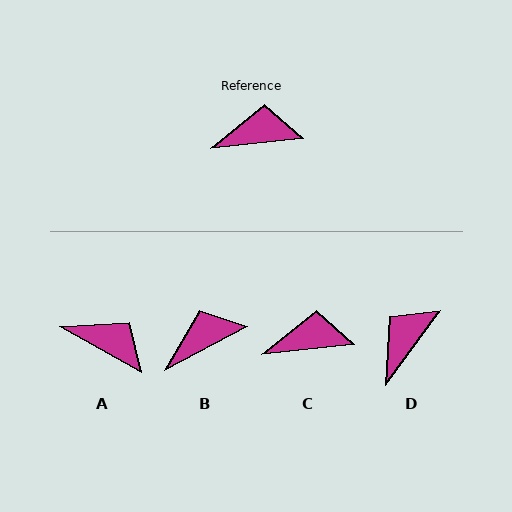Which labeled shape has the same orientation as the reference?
C.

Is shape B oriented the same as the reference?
No, it is off by about 22 degrees.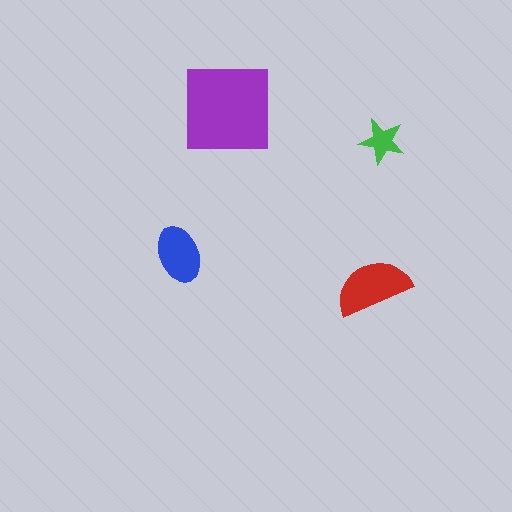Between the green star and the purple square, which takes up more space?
The purple square.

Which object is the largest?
The purple square.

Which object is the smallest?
The green star.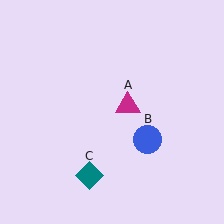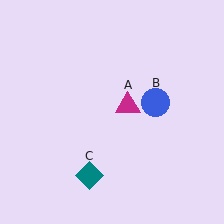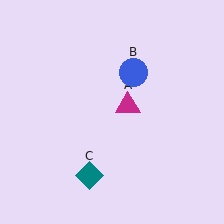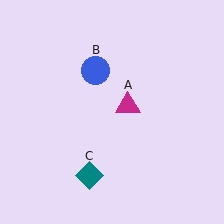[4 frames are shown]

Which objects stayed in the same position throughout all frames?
Magenta triangle (object A) and teal diamond (object C) remained stationary.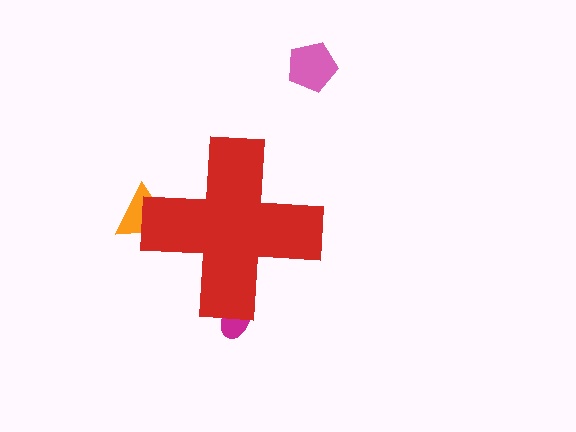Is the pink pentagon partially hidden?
No, the pink pentagon is fully visible.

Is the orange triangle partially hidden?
Yes, the orange triangle is partially hidden behind the red cross.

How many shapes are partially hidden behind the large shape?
2 shapes are partially hidden.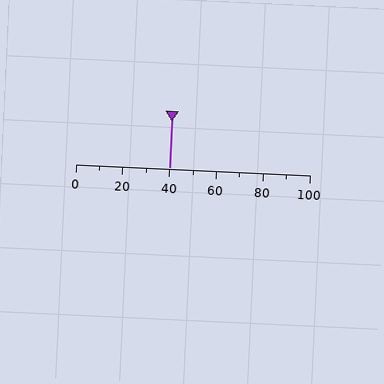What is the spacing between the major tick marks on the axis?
The major ticks are spaced 20 apart.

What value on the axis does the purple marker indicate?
The marker indicates approximately 40.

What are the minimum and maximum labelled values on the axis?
The axis runs from 0 to 100.